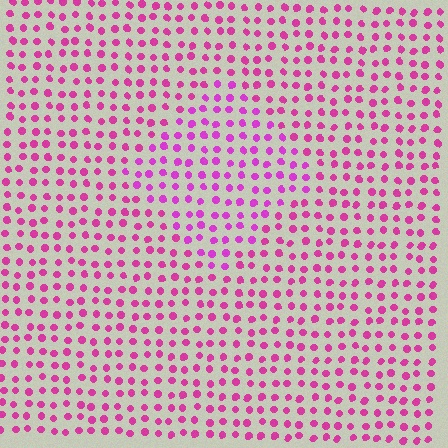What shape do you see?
I see a diamond.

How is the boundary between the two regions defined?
The boundary is defined purely by a slight shift in hue (about 19 degrees). Spacing, size, and orientation are identical on both sides.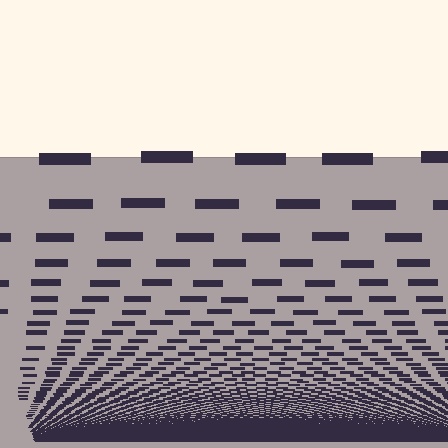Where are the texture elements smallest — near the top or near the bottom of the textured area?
Near the bottom.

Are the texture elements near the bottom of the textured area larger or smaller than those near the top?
Smaller. The gradient is inverted — elements near the bottom are smaller and denser.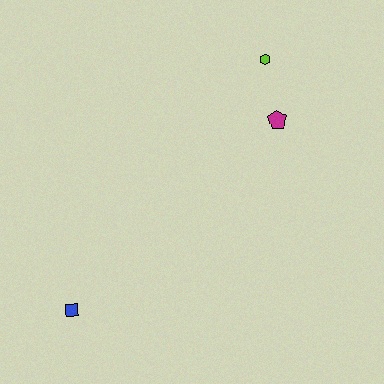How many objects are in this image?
There are 3 objects.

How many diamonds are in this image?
There are no diamonds.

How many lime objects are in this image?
There is 1 lime object.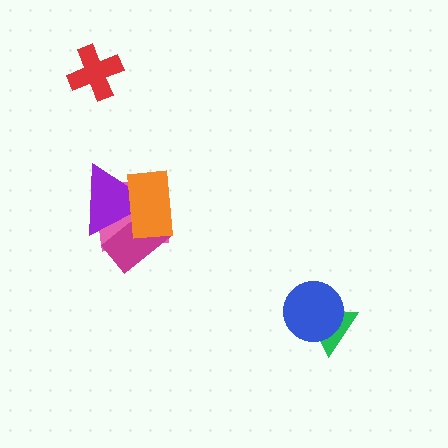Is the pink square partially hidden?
Yes, it is partially covered by another shape.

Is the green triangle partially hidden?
Yes, it is partially covered by another shape.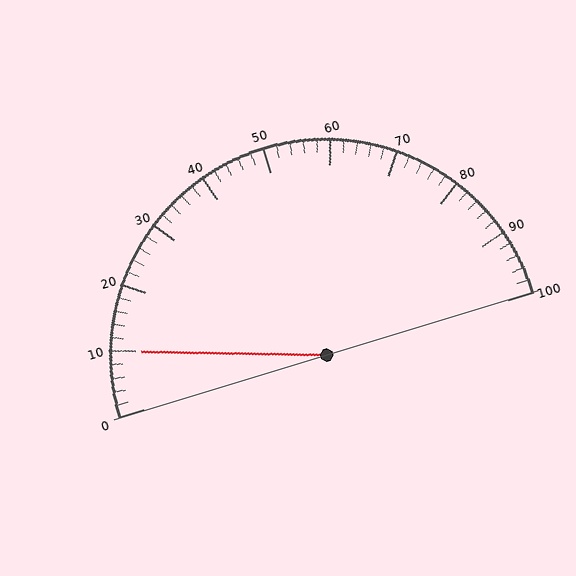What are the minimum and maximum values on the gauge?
The gauge ranges from 0 to 100.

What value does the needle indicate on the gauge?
The needle indicates approximately 10.